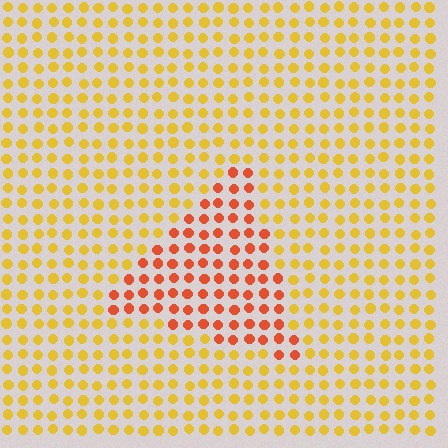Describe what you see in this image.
The image is filled with small yellow elements in a uniform arrangement. A triangle-shaped region is visible where the elements are tinted to a slightly different hue, forming a subtle color boundary.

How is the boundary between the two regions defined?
The boundary is defined purely by a slight shift in hue (about 38 degrees). Spacing, size, and orientation are identical on both sides.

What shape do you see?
I see a triangle.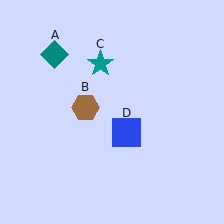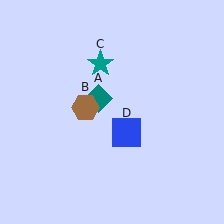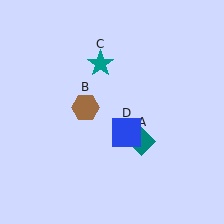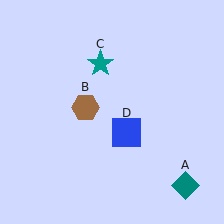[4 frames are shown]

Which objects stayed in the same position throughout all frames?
Brown hexagon (object B) and teal star (object C) and blue square (object D) remained stationary.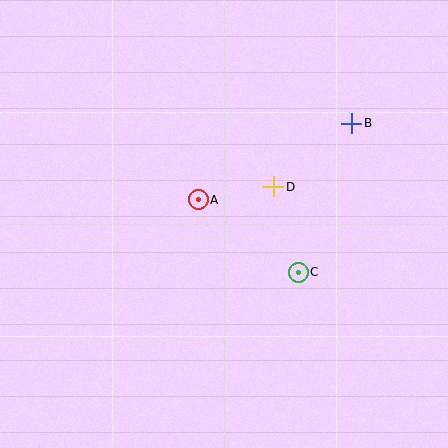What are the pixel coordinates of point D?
Point D is at (274, 187).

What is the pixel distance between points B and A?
The distance between B and A is 171 pixels.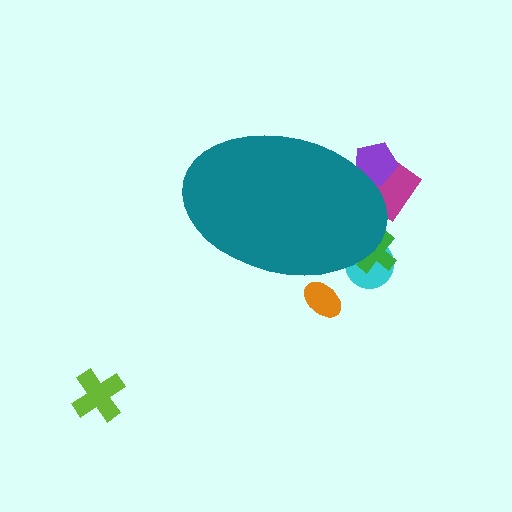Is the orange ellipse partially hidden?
Yes, the orange ellipse is partially hidden behind the teal ellipse.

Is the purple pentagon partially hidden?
Yes, the purple pentagon is partially hidden behind the teal ellipse.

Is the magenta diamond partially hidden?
Yes, the magenta diamond is partially hidden behind the teal ellipse.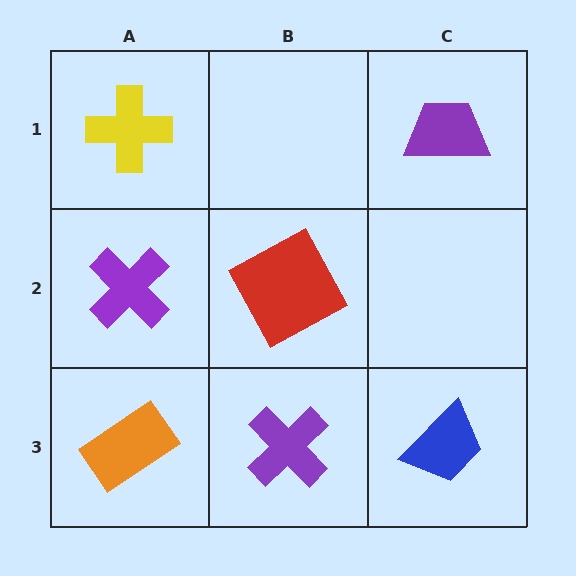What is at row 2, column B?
A red square.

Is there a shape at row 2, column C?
No, that cell is empty.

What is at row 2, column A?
A purple cross.